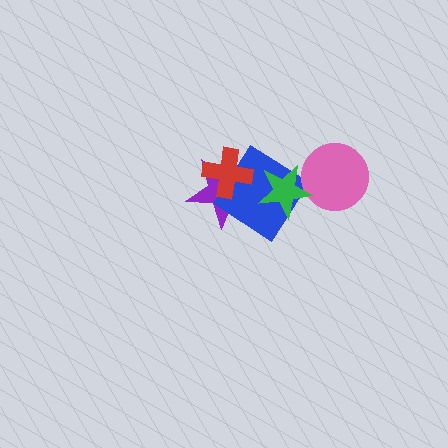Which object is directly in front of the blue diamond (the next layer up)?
The red cross is directly in front of the blue diamond.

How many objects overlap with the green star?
2 objects overlap with the green star.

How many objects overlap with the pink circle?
1 object overlaps with the pink circle.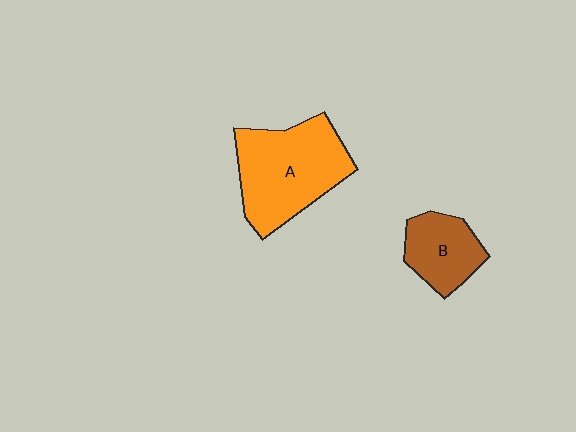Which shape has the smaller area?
Shape B (brown).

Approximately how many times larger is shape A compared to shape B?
Approximately 1.9 times.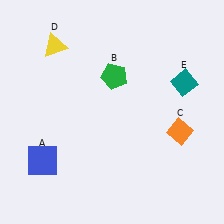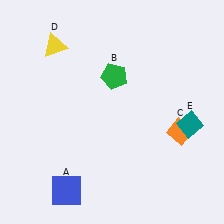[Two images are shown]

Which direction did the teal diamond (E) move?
The teal diamond (E) moved down.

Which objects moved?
The objects that moved are: the blue square (A), the teal diamond (E).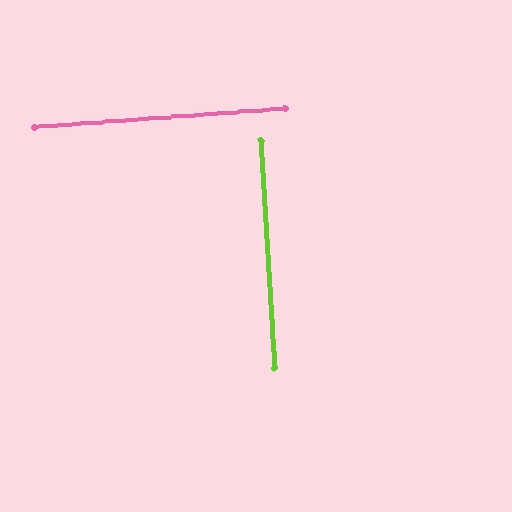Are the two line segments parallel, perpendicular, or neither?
Perpendicular — they meet at approximately 89°.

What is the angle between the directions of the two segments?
Approximately 89 degrees.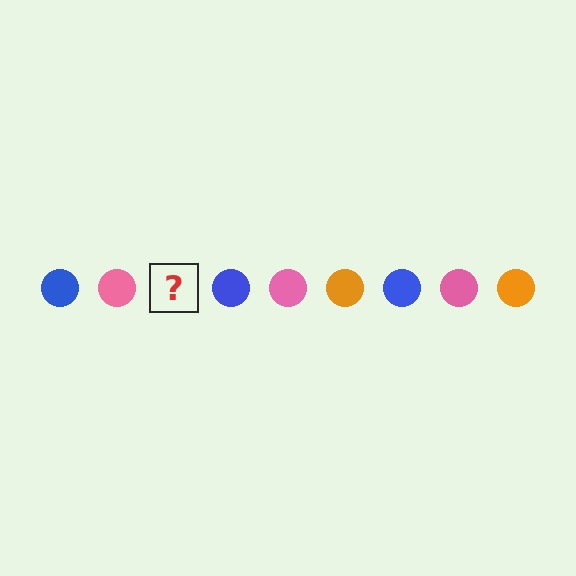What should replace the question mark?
The question mark should be replaced with an orange circle.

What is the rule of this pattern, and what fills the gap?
The rule is that the pattern cycles through blue, pink, orange circles. The gap should be filled with an orange circle.